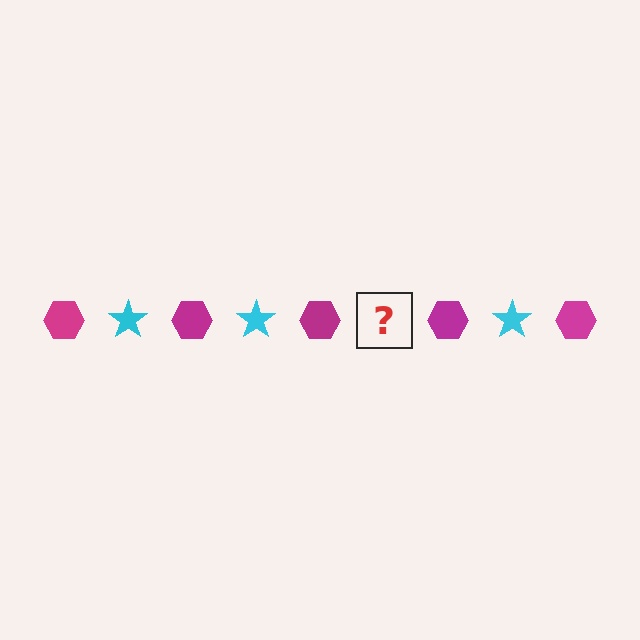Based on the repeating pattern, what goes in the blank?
The blank should be a cyan star.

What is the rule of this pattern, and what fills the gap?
The rule is that the pattern alternates between magenta hexagon and cyan star. The gap should be filled with a cyan star.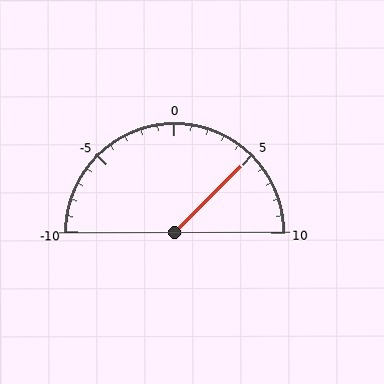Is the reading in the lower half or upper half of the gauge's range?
The reading is in the upper half of the range (-10 to 10).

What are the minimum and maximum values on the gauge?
The gauge ranges from -10 to 10.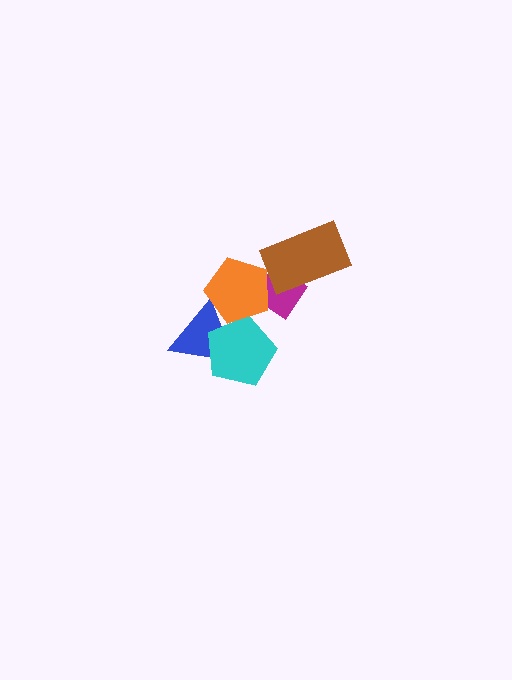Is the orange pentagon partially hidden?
No, no other shape covers it.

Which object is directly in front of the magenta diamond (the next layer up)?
The brown rectangle is directly in front of the magenta diamond.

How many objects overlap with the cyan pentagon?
2 objects overlap with the cyan pentagon.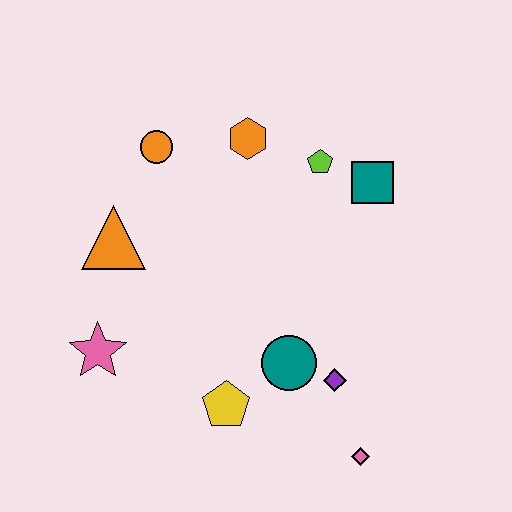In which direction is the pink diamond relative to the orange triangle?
The pink diamond is to the right of the orange triangle.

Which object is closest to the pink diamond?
The purple diamond is closest to the pink diamond.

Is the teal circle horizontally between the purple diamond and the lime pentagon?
No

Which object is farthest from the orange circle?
The pink diamond is farthest from the orange circle.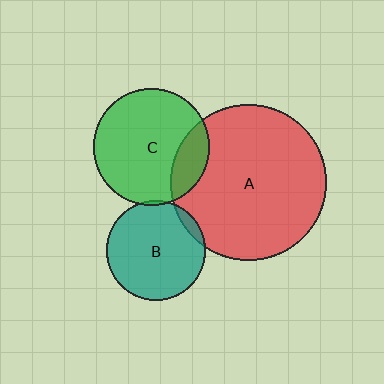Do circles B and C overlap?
Yes.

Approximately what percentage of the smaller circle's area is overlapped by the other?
Approximately 5%.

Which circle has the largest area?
Circle A (red).